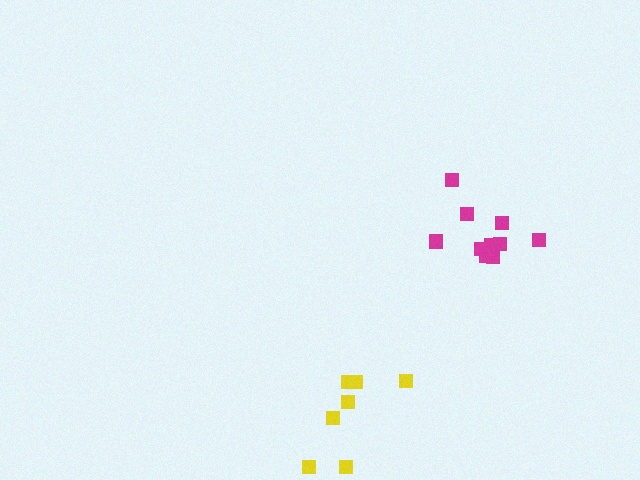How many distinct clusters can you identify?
There are 2 distinct clusters.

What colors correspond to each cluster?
The clusters are colored: magenta, yellow.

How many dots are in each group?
Group 1: 10 dots, Group 2: 7 dots (17 total).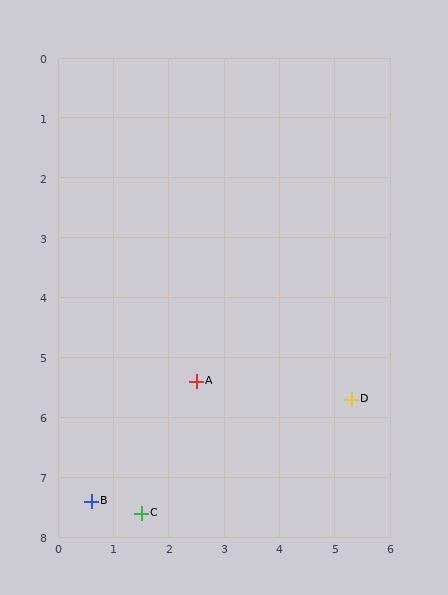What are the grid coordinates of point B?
Point B is at approximately (0.6, 7.4).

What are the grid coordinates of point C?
Point C is at approximately (1.5, 7.6).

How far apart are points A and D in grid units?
Points A and D are about 2.8 grid units apart.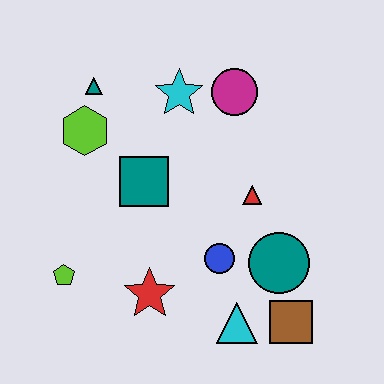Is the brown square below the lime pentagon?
Yes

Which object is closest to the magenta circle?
The cyan star is closest to the magenta circle.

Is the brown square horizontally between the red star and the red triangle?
No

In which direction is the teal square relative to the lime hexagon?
The teal square is to the right of the lime hexagon.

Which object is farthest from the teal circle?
The teal triangle is farthest from the teal circle.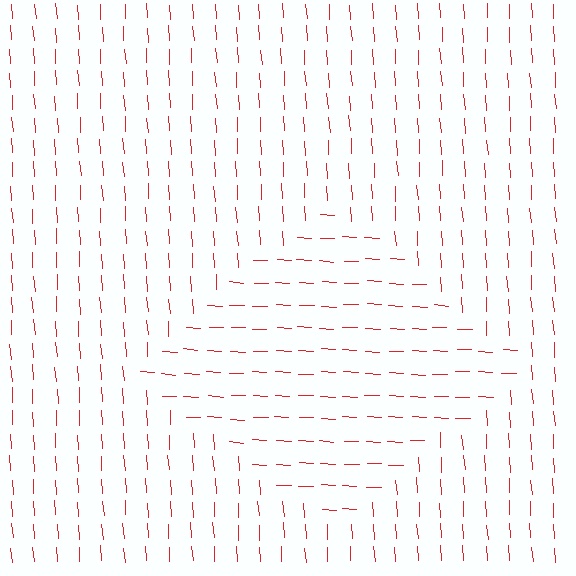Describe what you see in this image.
The image is filled with small red line segments. A diamond region in the image has lines oriented differently from the surrounding lines, creating a visible texture boundary.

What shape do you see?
I see a diamond.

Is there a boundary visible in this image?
Yes, there is a texture boundary formed by a change in line orientation.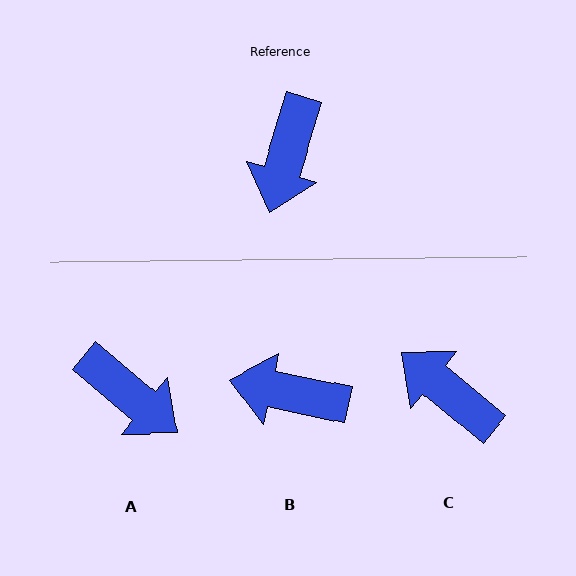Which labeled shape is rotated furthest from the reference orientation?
C, about 113 degrees away.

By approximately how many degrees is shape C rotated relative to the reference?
Approximately 113 degrees clockwise.